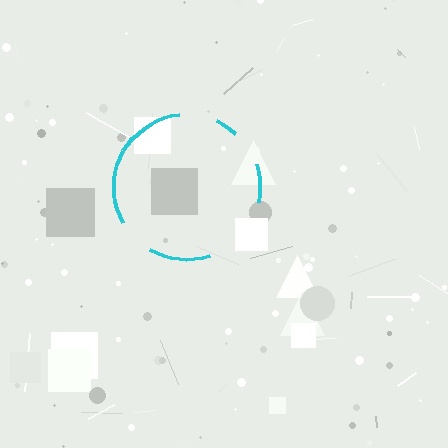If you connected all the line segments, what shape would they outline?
They would outline a circle.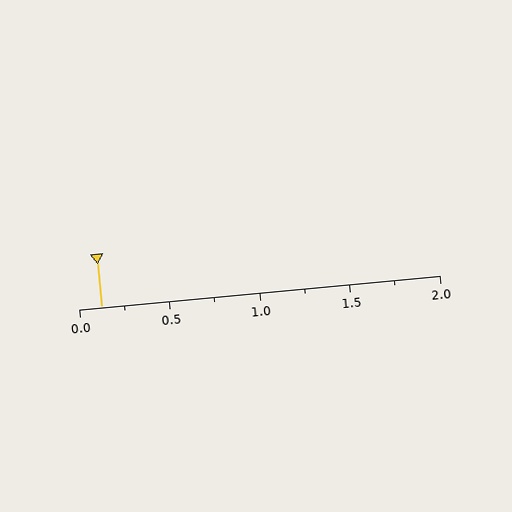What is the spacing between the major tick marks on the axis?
The major ticks are spaced 0.5 apart.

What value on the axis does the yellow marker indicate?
The marker indicates approximately 0.12.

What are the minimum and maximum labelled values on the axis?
The axis runs from 0.0 to 2.0.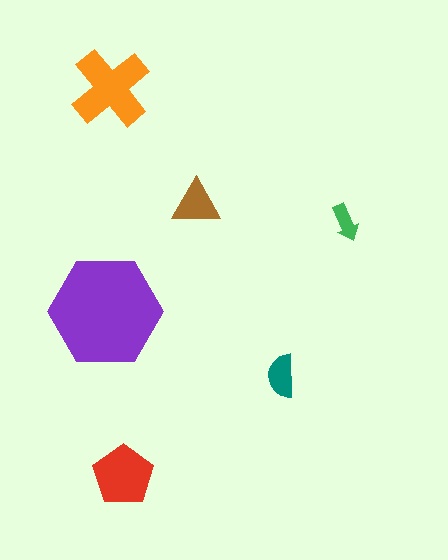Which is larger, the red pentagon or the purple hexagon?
The purple hexagon.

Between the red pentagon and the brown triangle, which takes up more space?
The red pentagon.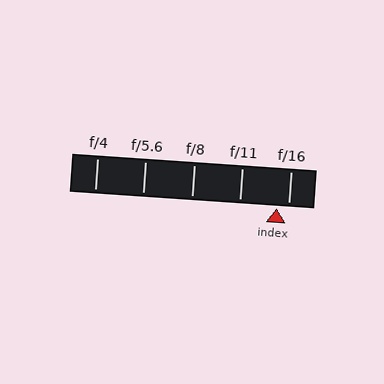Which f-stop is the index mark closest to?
The index mark is closest to f/16.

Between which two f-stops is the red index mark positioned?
The index mark is between f/11 and f/16.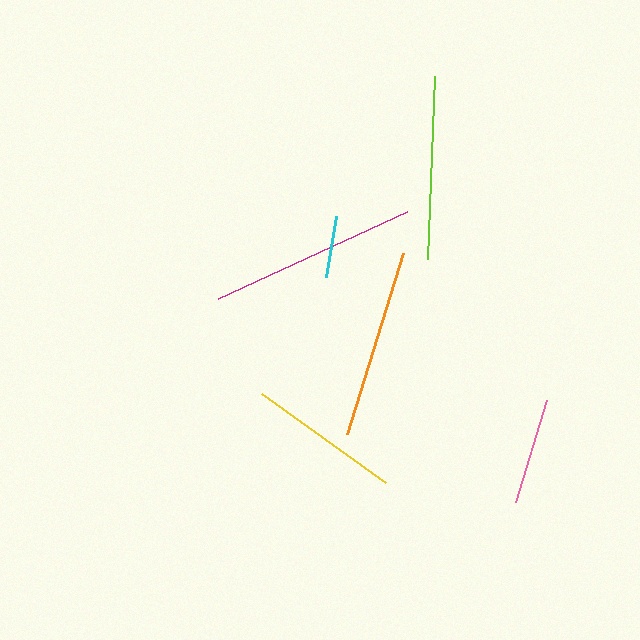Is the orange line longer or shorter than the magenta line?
The magenta line is longer than the orange line.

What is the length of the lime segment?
The lime segment is approximately 183 pixels long.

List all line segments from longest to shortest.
From longest to shortest: magenta, orange, lime, yellow, pink, cyan.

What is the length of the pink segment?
The pink segment is approximately 107 pixels long.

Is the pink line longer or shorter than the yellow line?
The yellow line is longer than the pink line.